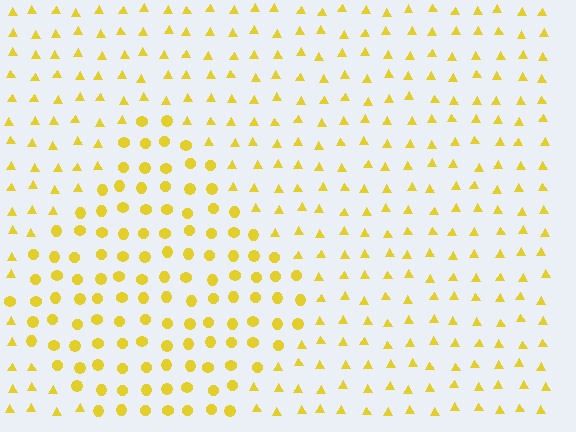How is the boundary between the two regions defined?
The boundary is defined by a change in element shape: circles inside vs. triangles outside. All elements share the same color and spacing.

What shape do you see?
I see a diamond.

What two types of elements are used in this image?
The image uses circles inside the diamond region and triangles outside it.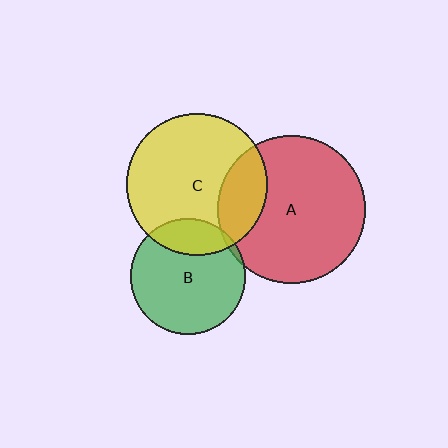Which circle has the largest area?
Circle A (red).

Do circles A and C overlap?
Yes.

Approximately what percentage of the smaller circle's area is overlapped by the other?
Approximately 20%.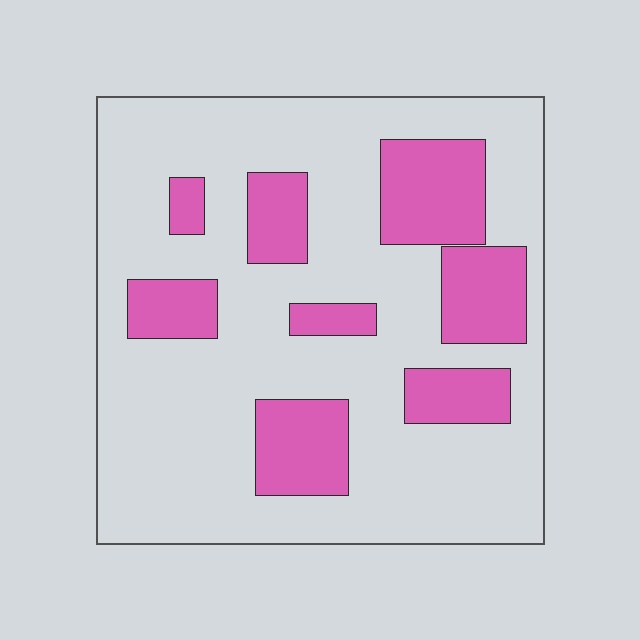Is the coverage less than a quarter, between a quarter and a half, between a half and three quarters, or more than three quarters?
Between a quarter and a half.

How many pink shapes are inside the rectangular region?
8.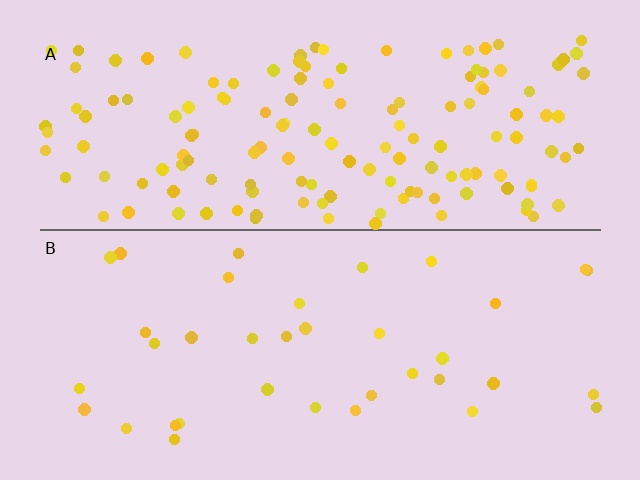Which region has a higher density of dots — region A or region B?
A (the top).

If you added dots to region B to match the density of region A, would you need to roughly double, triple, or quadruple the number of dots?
Approximately quadruple.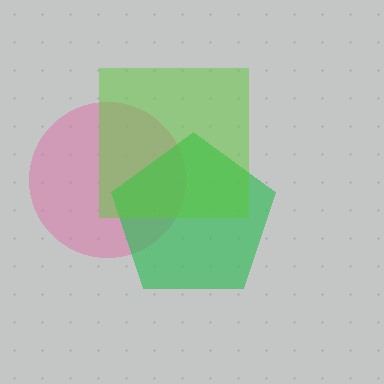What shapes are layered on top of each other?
The layered shapes are: a pink circle, a green pentagon, a lime square.